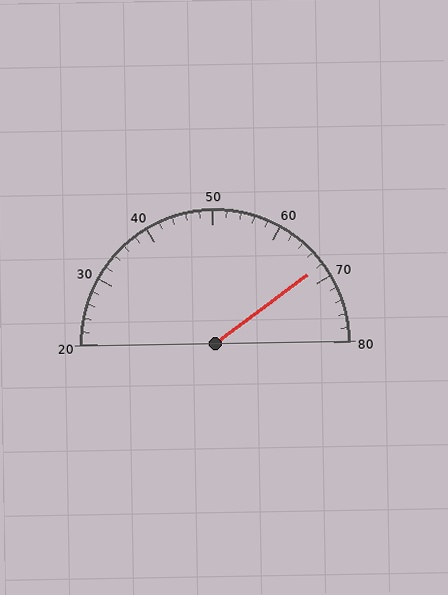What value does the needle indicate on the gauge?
The needle indicates approximately 68.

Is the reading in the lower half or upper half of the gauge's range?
The reading is in the upper half of the range (20 to 80).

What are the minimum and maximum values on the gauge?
The gauge ranges from 20 to 80.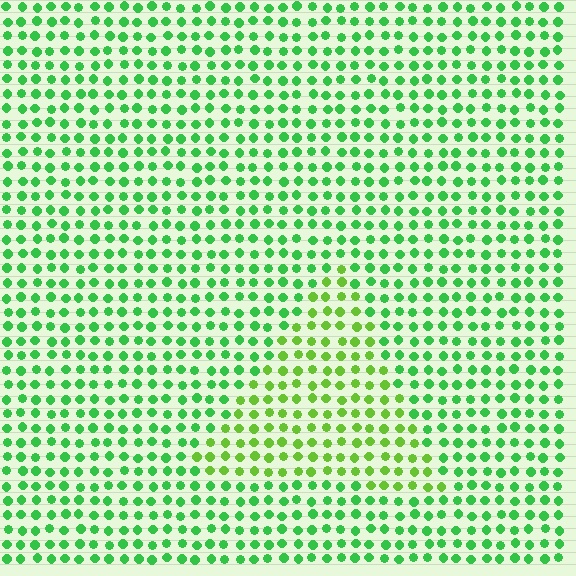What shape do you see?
I see a triangle.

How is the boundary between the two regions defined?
The boundary is defined purely by a slight shift in hue (about 31 degrees). Spacing, size, and orientation are identical on both sides.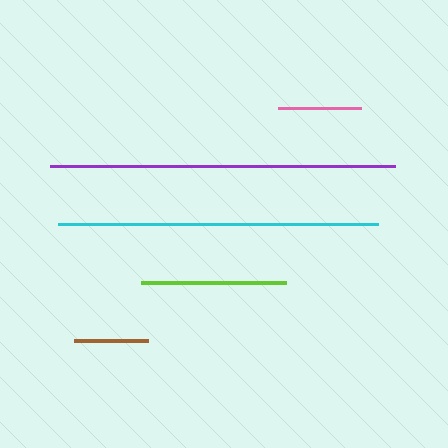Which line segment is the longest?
The purple line is the longest at approximately 345 pixels.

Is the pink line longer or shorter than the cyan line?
The cyan line is longer than the pink line.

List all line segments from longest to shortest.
From longest to shortest: purple, cyan, lime, pink, brown.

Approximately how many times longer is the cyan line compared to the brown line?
The cyan line is approximately 4.3 times the length of the brown line.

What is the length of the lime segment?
The lime segment is approximately 145 pixels long.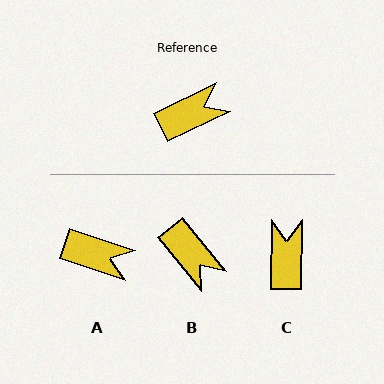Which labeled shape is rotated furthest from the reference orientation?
B, about 77 degrees away.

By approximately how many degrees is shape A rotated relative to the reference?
Approximately 44 degrees clockwise.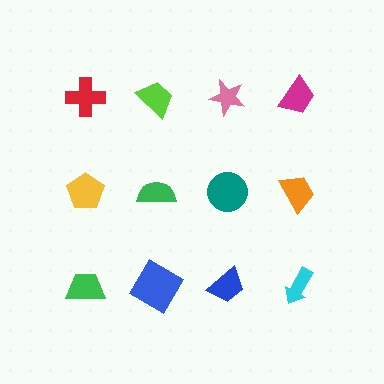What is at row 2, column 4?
An orange trapezoid.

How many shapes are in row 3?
4 shapes.